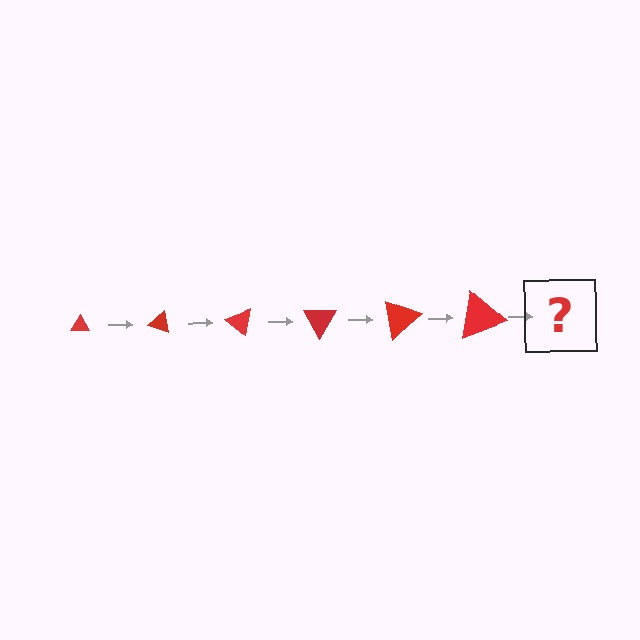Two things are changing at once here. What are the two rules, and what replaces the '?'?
The two rules are that the triangle grows larger each step and it rotates 20 degrees each step. The '?' should be a triangle, larger than the previous one and rotated 120 degrees from the start.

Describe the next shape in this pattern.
It should be a triangle, larger than the previous one and rotated 120 degrees from the start.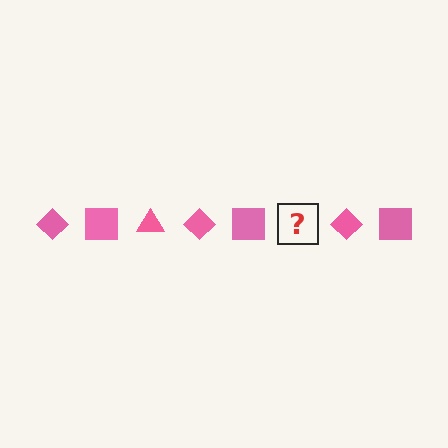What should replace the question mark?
The question mark should be replaced with a pink triangle.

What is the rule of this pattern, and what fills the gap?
The rule is that the pattern cycles through diamond, square, triangle shapes in pink. The gap should be filled with a pink triangle.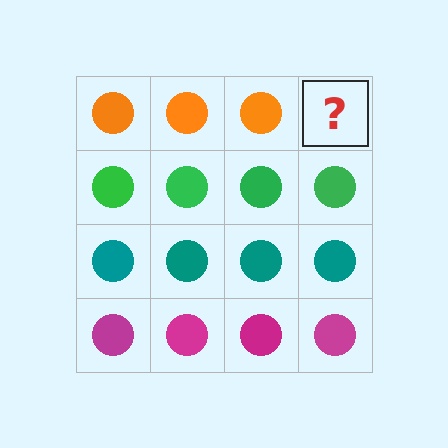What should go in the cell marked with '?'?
The missing cell should contain an orange circle.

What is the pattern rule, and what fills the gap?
The rule is that each row has a consistent color. The gap should be filled with an orange circle.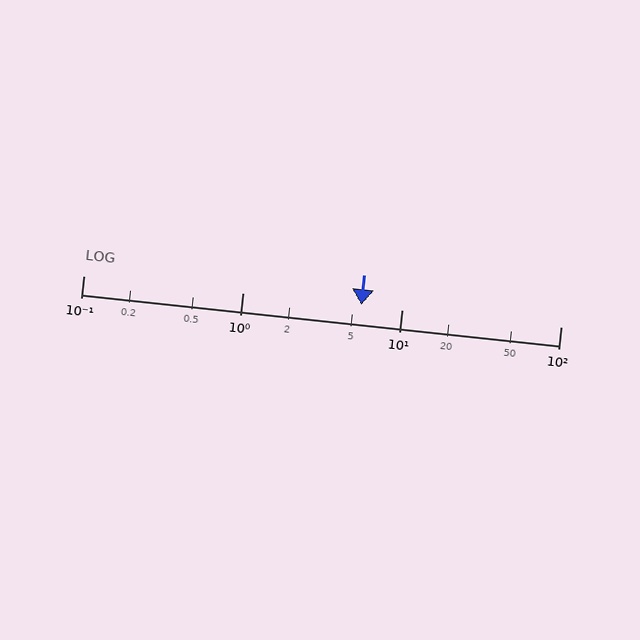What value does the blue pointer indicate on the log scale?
The pointer indicates approximately 5.6.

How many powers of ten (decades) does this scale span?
The scale spans 3 decades, from 0.1 to 100.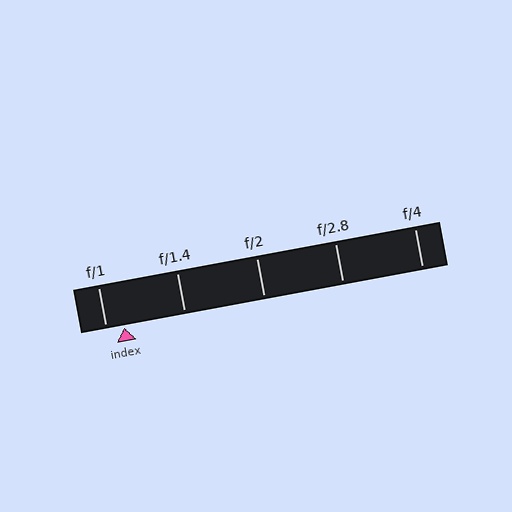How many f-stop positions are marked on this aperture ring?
There are 5 f-stop positions marked.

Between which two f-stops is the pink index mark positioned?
The index mark is between f/1 and f/1.4.